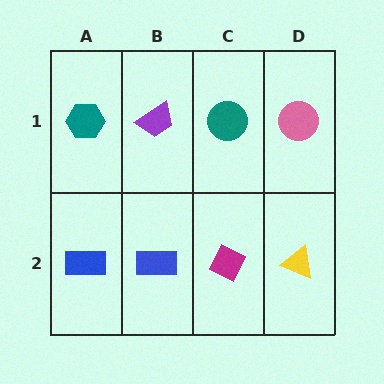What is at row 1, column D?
A pink circle.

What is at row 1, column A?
A teal hexagon.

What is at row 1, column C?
A teal circle.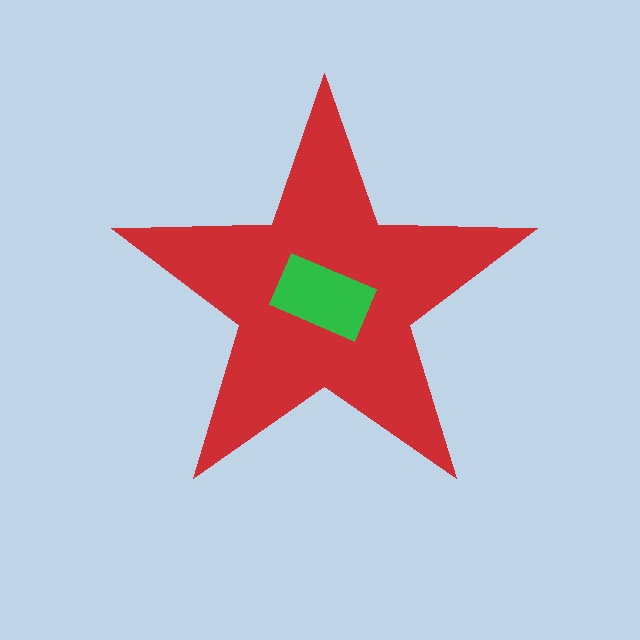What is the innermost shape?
The green rectangle.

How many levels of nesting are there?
2.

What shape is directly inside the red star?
The green rectangle.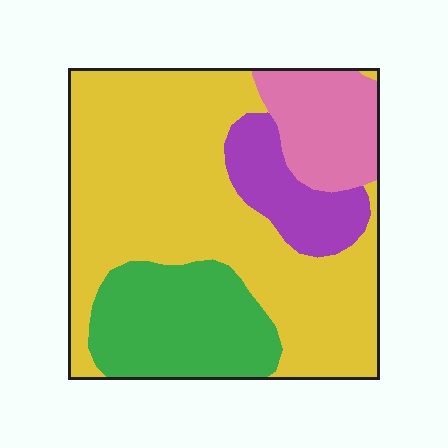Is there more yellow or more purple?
Yellow.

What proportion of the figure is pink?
Pink covers about 15% of the figure.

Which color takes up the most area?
Yellow, at roughly 55%.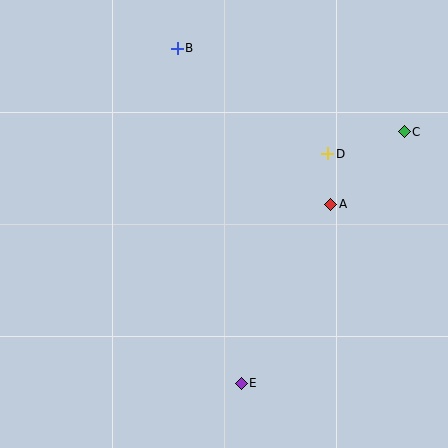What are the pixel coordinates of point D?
Point D is at (328, 154).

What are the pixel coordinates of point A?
Point A is at (331, 204).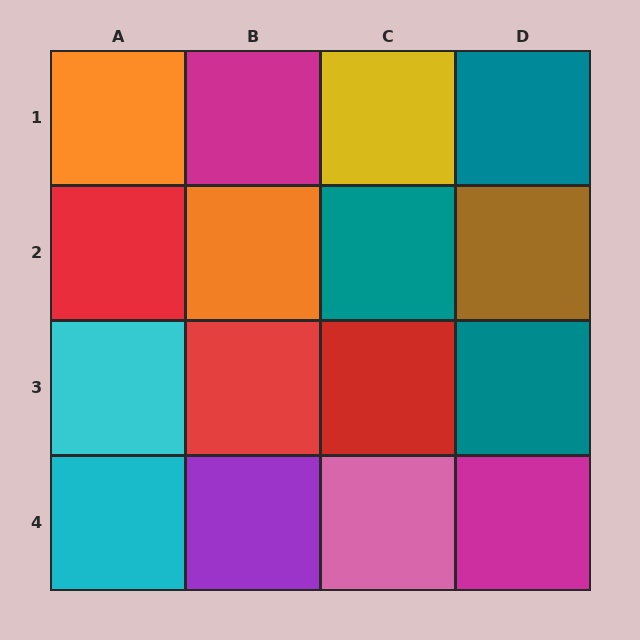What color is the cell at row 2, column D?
Brown.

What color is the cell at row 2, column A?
Red.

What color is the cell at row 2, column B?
Orange.